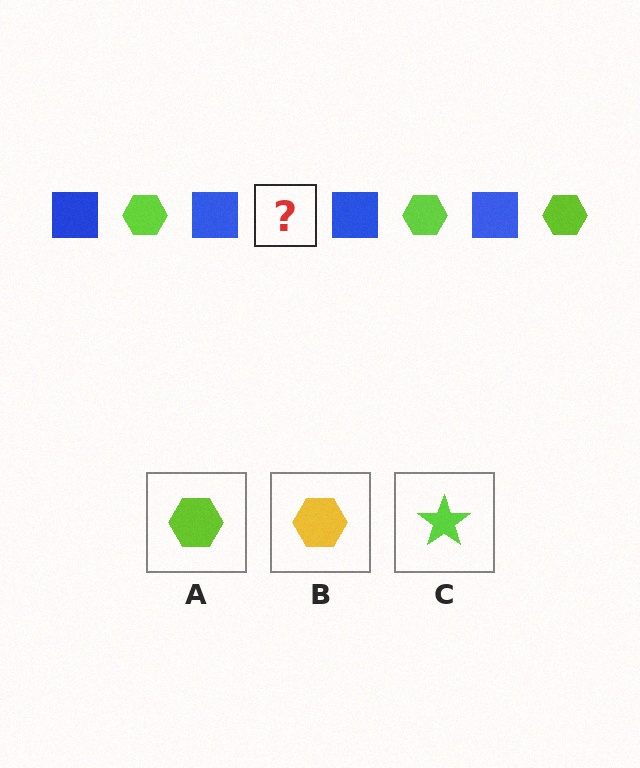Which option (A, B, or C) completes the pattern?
A.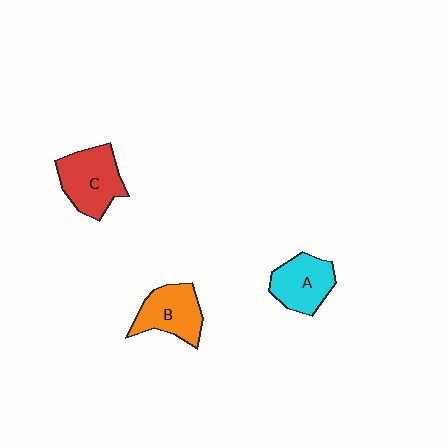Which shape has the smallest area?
Shape A (cyan).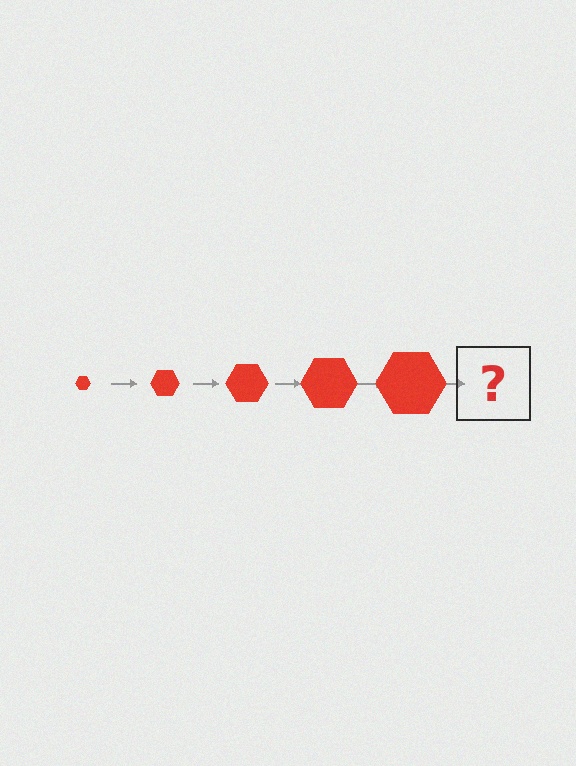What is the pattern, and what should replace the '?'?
The pattern is that the hexagon gets progressively larger each step. The '?' should be a red hexagon, larger than the previous one.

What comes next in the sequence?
The next element should be a red hexagon, larger than the previous one.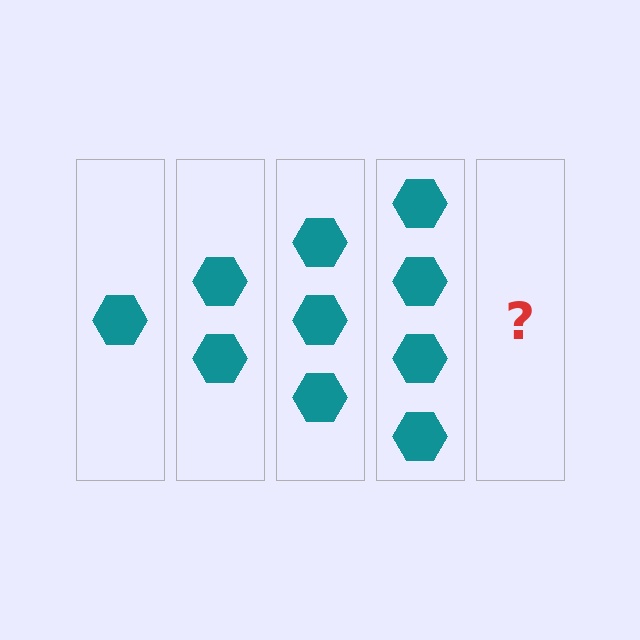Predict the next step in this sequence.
The next step is 5 hexagons.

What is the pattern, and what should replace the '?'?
The pattern is that each step adds one more hexagon. The '?' should be 5 hexagons.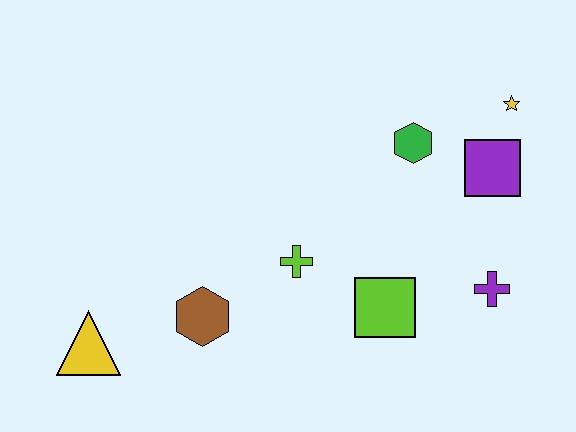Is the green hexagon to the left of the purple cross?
Yes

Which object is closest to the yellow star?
The purple square is closest to the yellow star.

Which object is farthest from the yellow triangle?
The yellow star is farthest from the yellow triangle.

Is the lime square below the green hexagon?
Yes